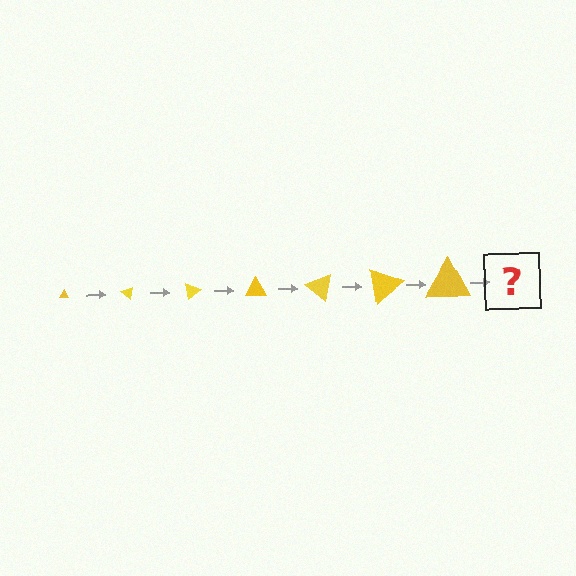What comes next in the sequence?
The next element should be a triangle, larger than the previous one and rotated 280 degrees from the start.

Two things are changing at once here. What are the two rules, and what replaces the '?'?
The two rules are that the triangle grows larger each step and it rotates 40 degrees each step. The '?' should be a triangle, larger than the previous one and rotated 280 degrees from the start.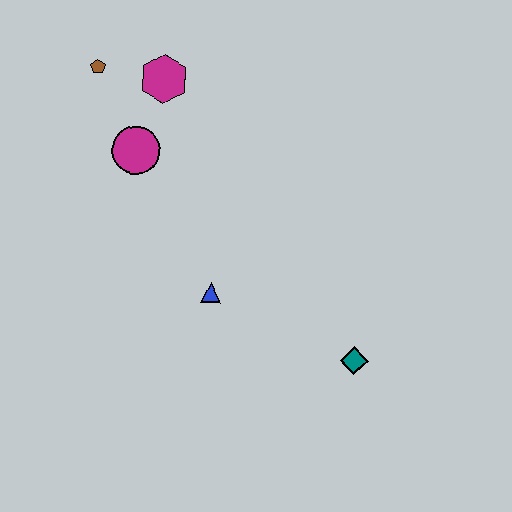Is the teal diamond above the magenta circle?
No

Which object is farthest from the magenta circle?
The teal diamond is farthest from the magenta circle.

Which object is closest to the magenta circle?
The magenta hexagon is closest to the magenta circle.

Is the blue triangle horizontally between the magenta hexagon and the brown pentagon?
No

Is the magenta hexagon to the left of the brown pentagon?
No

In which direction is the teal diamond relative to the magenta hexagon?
The teal diamond is below the magenta hexagon.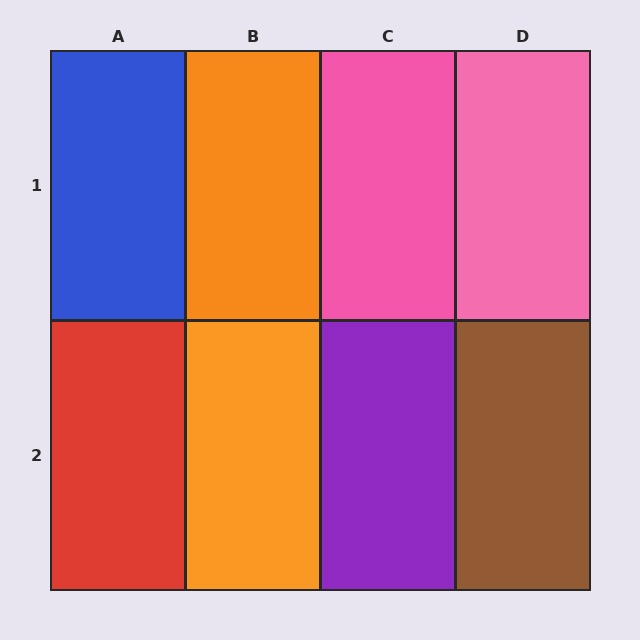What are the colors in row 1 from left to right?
Blue, orange, pink, pink.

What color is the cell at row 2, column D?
Brown.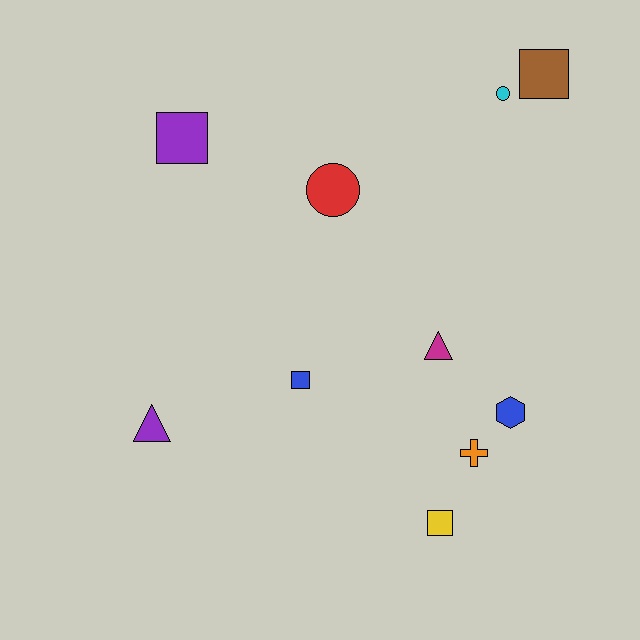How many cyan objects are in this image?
There is 1 cyan object.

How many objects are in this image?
There are 10 objects.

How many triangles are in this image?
There are 2 triangles.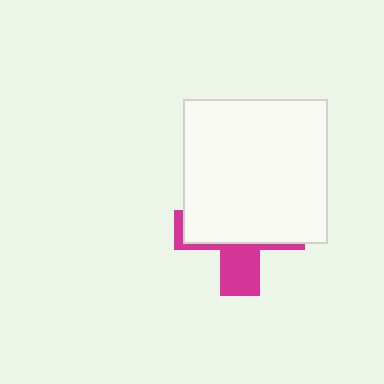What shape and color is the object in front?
The object in front is a white square.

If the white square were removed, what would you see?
You would see the complete magenta cross.